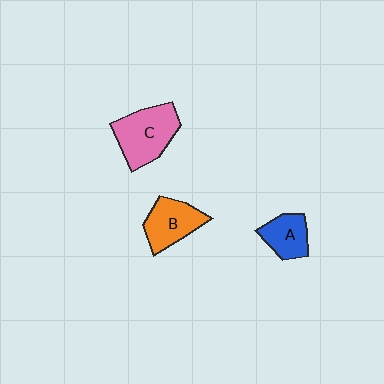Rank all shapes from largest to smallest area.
From largest to smallest: C (pink), B (orange), A (blue).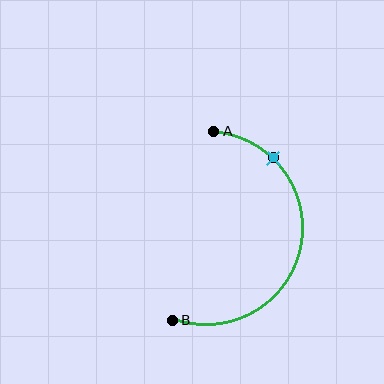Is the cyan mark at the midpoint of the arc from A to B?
No. The cyan mark lies on the arc but is closer to endpoint A. The arc midpoint would be at the point on the curve equidistant along the arc from both A and B.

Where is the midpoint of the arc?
The arc midpoint is the point on the curve farthest from the straight line joining A and B. It sits to the right of that line.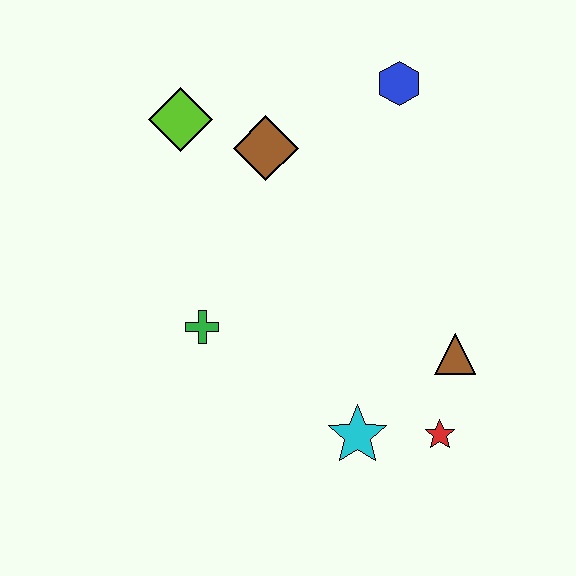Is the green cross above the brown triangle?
Yes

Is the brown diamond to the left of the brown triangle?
Yes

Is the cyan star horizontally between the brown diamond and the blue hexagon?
Yes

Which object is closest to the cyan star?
The red star is closest to the cyan star.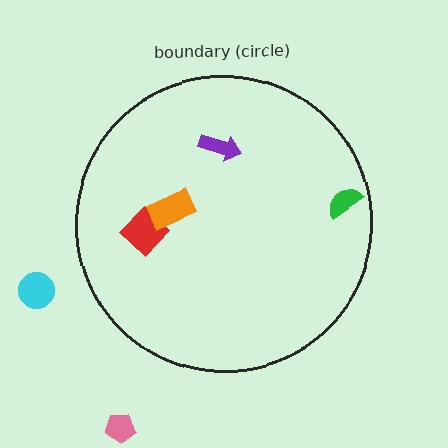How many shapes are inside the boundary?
4 inside, 2 outside.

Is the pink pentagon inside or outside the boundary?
Outside.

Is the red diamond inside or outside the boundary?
Inside.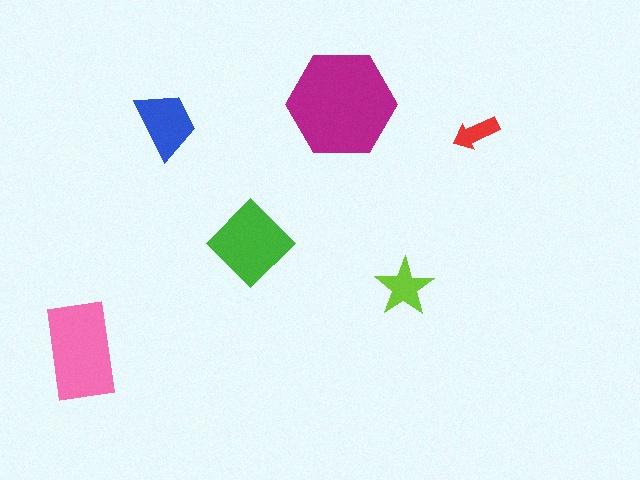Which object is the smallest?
The red arrow.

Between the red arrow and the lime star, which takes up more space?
The lime star.